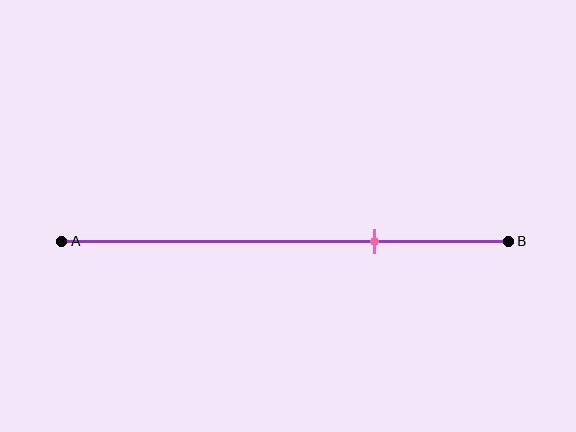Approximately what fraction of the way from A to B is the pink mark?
The pink mark is approximately 70% of the way from A to B.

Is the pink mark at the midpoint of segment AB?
No, the mark is at about 70% from A, not at the 50% midpoint.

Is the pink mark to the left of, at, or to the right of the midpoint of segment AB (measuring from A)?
The pink mark is to the right of the midpoint of segment AB.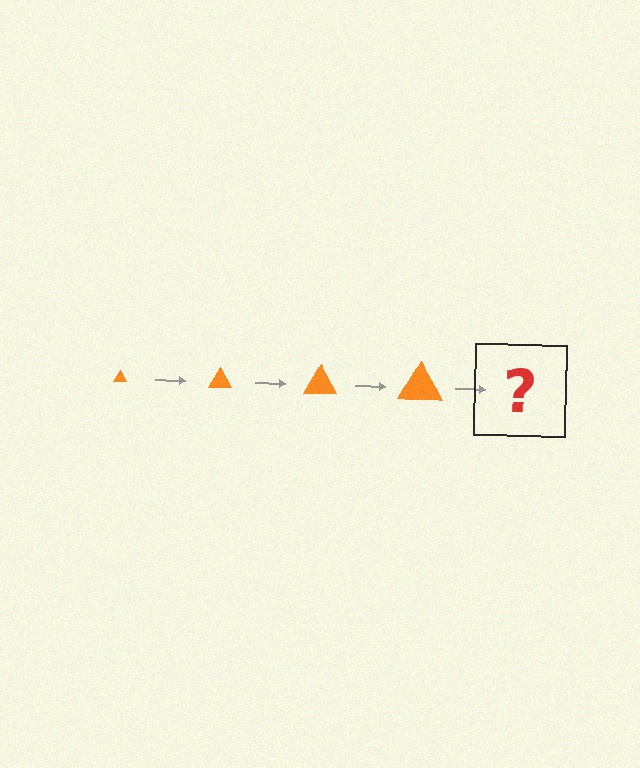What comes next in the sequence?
The next element should be an orange triangle, larger than the previous one.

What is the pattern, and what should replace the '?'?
The pattern is that the triangle gets progressively larger each step. The '?' should be an orange triangle, larger than the previous one.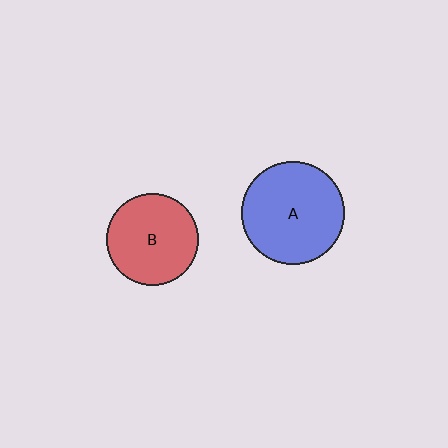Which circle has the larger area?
Circle A (blue).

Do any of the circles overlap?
No, none of the circles overlap.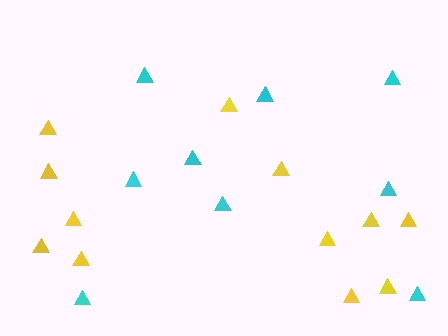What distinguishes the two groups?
There are 2 groups: one group of yellow triangles (12) and one group of cyan triangles (9).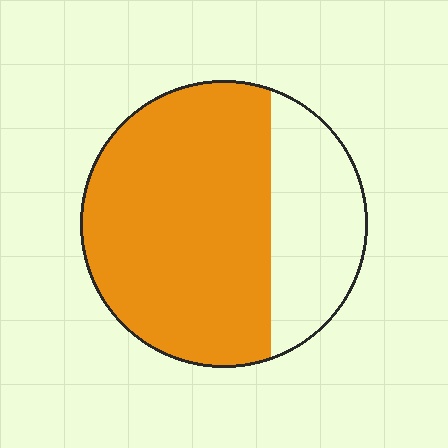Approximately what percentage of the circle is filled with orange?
Approximately 70%.